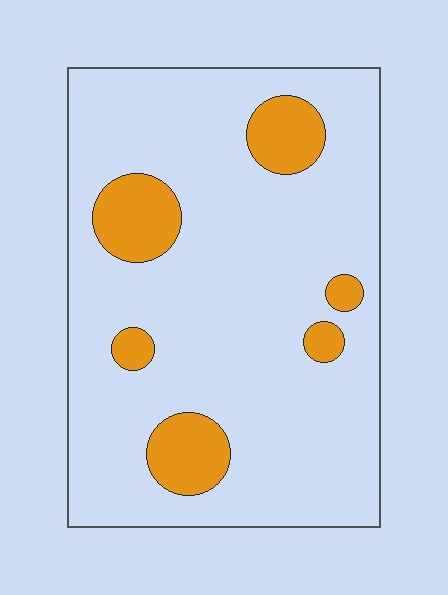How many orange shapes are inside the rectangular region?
6.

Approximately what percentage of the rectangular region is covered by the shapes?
Approximately 15%.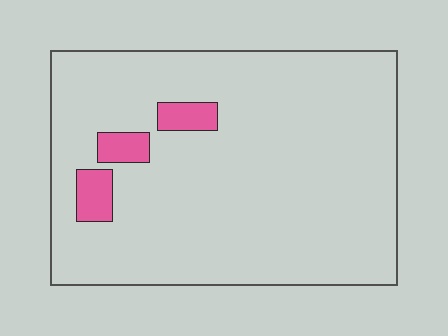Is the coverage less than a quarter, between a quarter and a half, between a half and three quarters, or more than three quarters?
Less than a quarter.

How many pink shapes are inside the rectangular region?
3.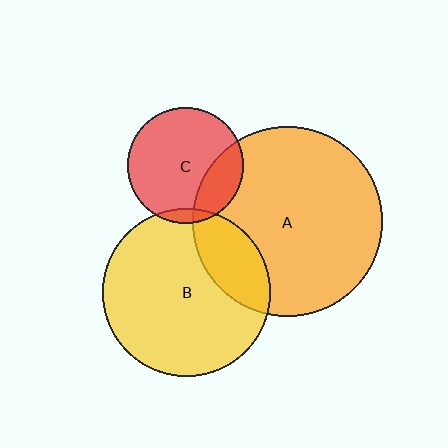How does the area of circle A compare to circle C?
Approximately 2.7 times.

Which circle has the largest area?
Circle A (orange).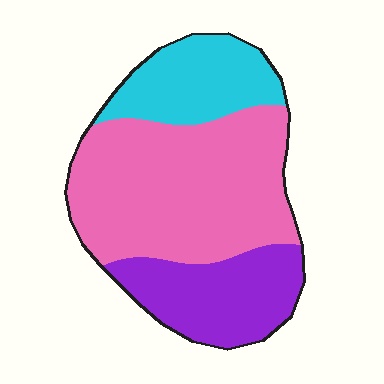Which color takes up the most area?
Pink, at roughly 55%.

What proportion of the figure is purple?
Purple covers around 25% of the figure.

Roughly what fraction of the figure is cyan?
Cyan takes up about one fifth (1/5) of the figure.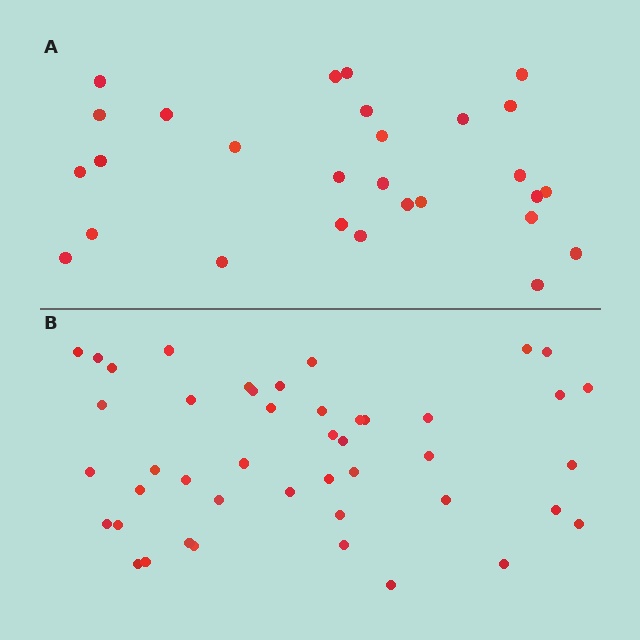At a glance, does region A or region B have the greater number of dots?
Region B (the bottom region) has more dots.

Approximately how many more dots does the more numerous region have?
Region B has approximately 15 more dots than region A.